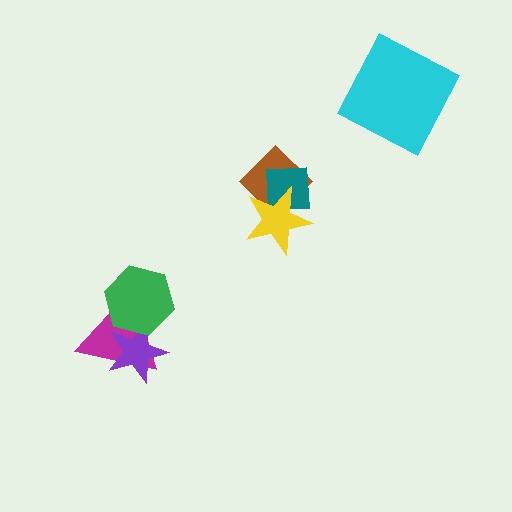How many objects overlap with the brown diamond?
2 objects overlap with the brown diamond.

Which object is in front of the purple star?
The green hexagon is in front of the purple star.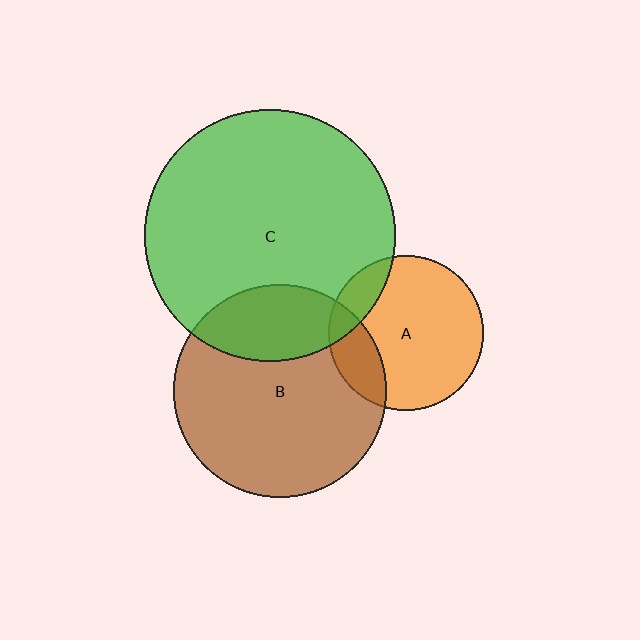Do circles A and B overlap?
Yes.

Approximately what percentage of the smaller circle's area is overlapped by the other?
Approximately 20%.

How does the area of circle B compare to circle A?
Approximately 1.9 times.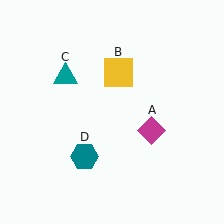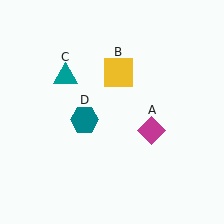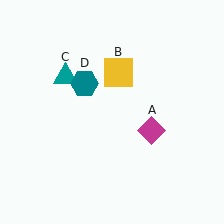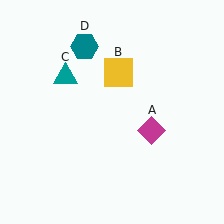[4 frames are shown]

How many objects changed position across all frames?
1 object changed position: teal hexagon (object D).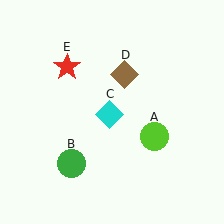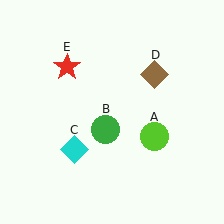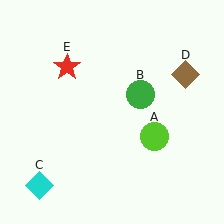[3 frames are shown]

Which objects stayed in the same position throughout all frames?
Lime circle (object A) and red star (object E) remained stationary.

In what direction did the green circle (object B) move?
The green circle (object B) moved up and to the right.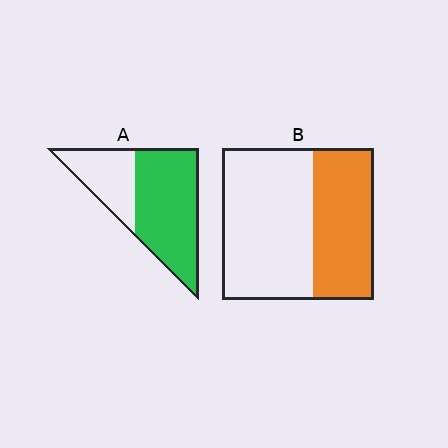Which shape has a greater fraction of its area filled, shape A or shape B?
Shape A.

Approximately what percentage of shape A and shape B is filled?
A is approximately 65% and B is approximately 40%.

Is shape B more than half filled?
No.